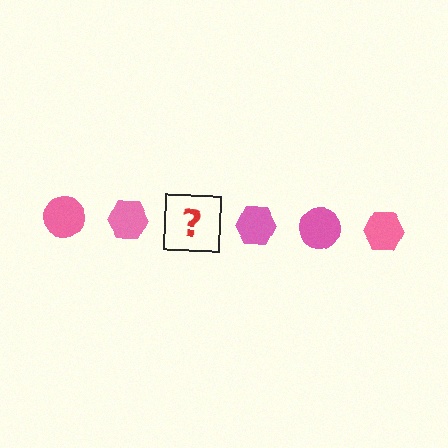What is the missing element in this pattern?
The missing element is a pink circle.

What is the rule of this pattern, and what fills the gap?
The rule is that the pattern cycles through circle, hexagon shapes in pink. The gap should be filled with a pink circle.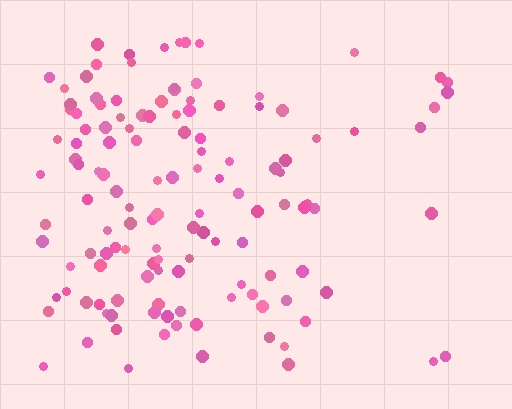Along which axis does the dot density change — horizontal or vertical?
Horizontal.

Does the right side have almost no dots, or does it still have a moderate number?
Still a moderate number, just noticeably fewer than the left.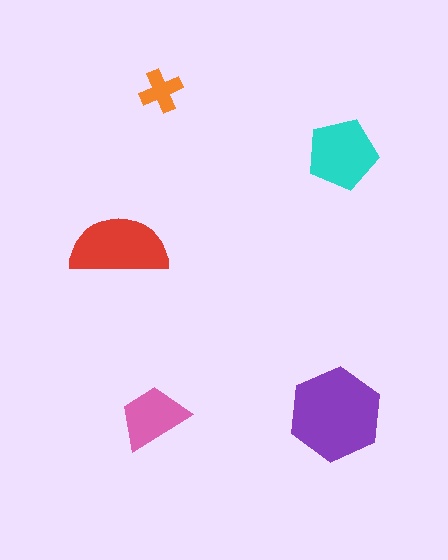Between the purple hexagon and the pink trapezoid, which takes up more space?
The purple hexagon.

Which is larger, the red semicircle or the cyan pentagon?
The red semicircle.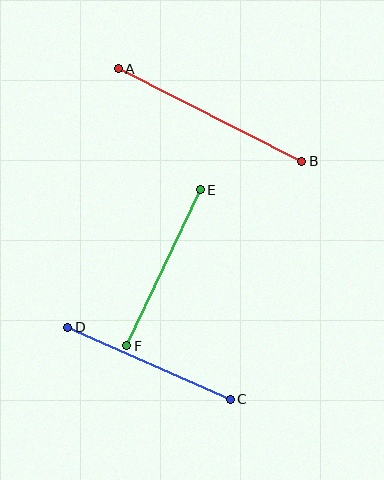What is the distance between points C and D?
The distance is approximately 178 pixels.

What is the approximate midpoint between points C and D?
The midpoint is at approximately (149, 363) pixels.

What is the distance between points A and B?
The distance is approximately 206 pixels.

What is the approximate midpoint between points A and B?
The midpoint is at approximately (210, 115) pixels.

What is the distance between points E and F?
The distance is approximately 172 pixels.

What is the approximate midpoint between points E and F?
The midpoint is at approximately (164, 268) pixels.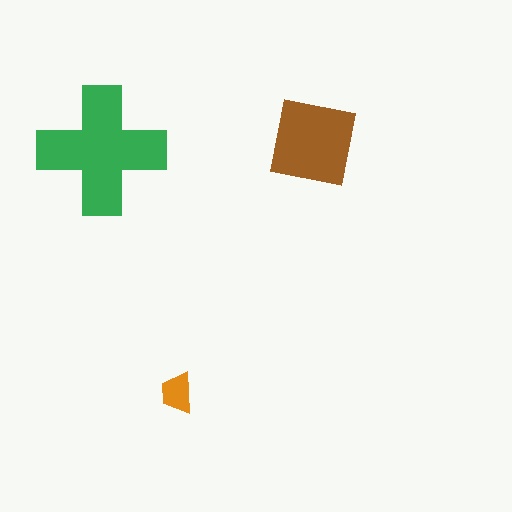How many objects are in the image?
There are 3 objects in the image.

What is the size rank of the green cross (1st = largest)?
1st.